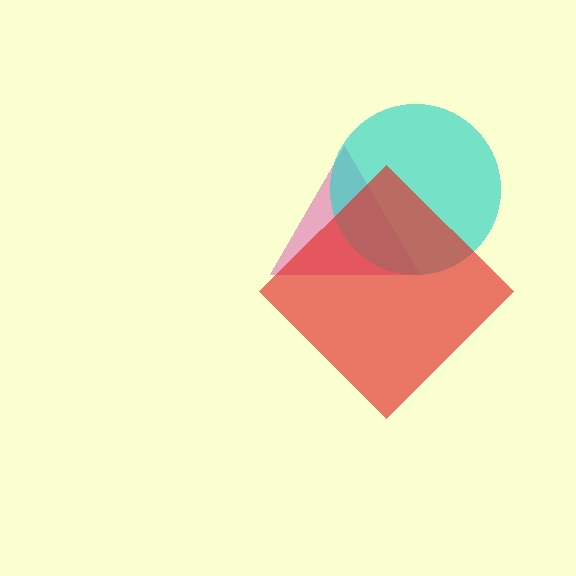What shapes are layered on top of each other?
The layered shapes are: a pink triangle, a cyan circle, a red diamond.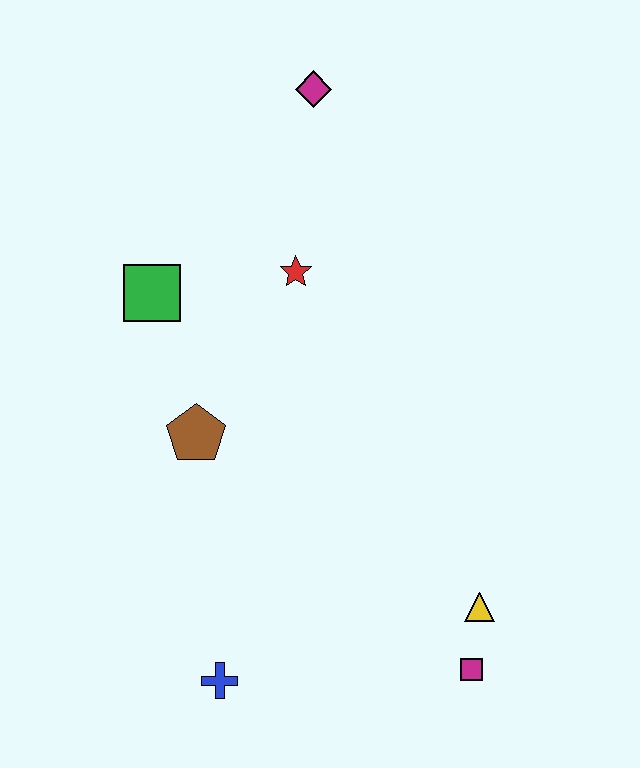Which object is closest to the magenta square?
The yellow triangle is closest to the magenta square.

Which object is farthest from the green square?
The magenta square is farthest from the green square.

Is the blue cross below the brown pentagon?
Yes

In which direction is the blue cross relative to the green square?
The blue cross is below the green square.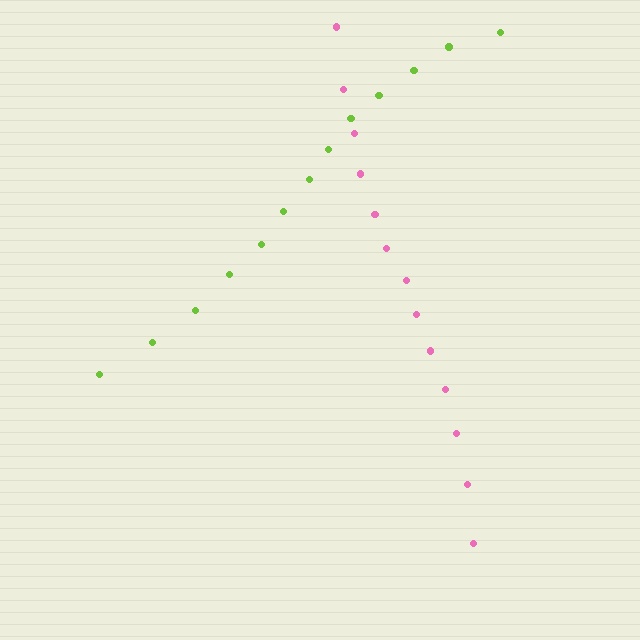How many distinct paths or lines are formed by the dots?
There are 2 distinct paths.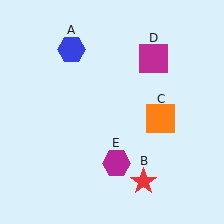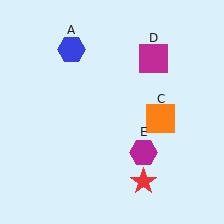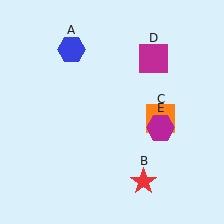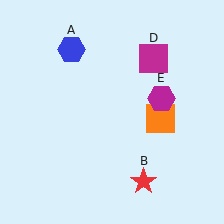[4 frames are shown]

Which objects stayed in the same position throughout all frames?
Blue hexagon (object A) and red star (object B) and orange square (object C) and magenta square (object D) remained stationary.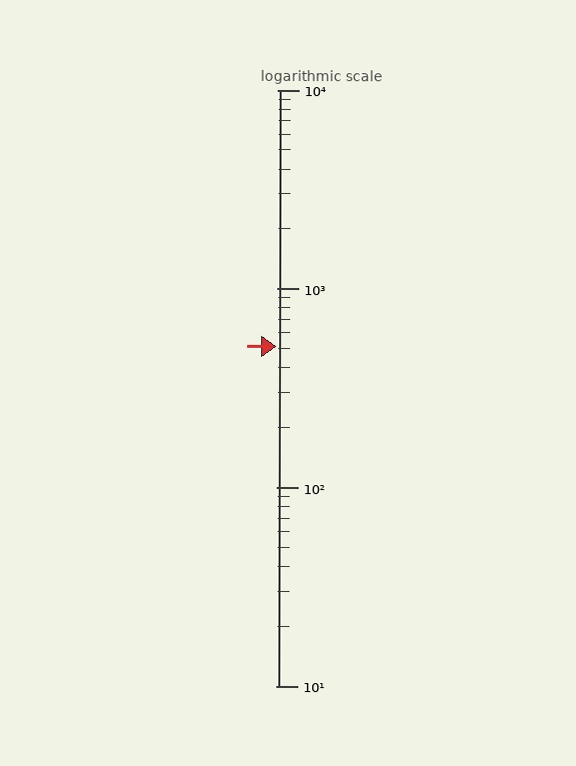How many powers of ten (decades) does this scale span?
The scale spans 3 decades, from 10 to 10000.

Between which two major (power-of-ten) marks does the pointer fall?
The pointer is between 100 and 1000.